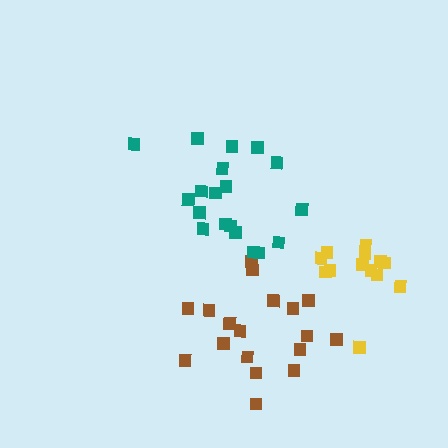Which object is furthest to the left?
The teal cluster is leftmost.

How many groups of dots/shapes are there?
There are 3 groups.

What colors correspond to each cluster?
The clusters are colored: brown, yellow, teal.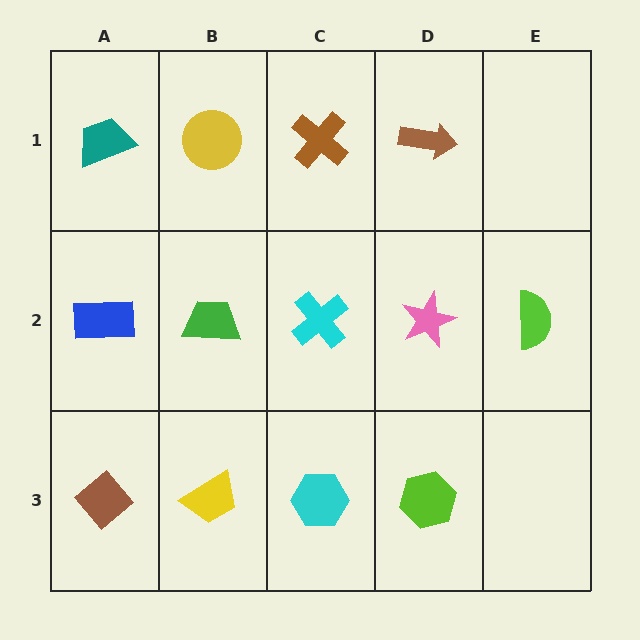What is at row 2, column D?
A pink star.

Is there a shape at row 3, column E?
No, that cell is empty.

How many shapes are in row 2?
5 shapes.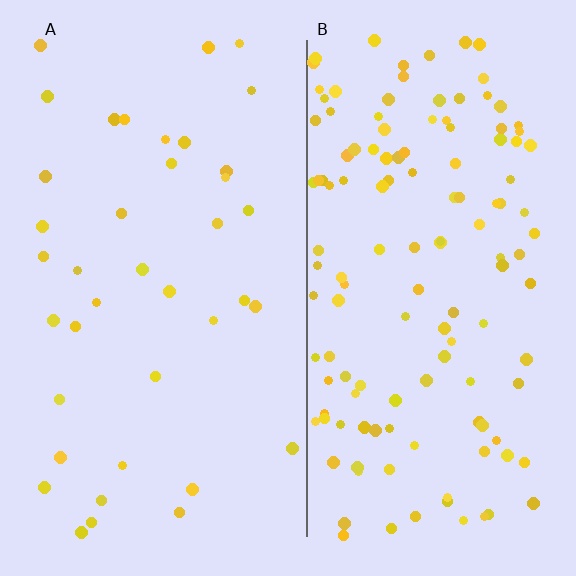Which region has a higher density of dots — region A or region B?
B (the right).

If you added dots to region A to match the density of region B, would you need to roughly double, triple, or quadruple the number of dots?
Approximately triple.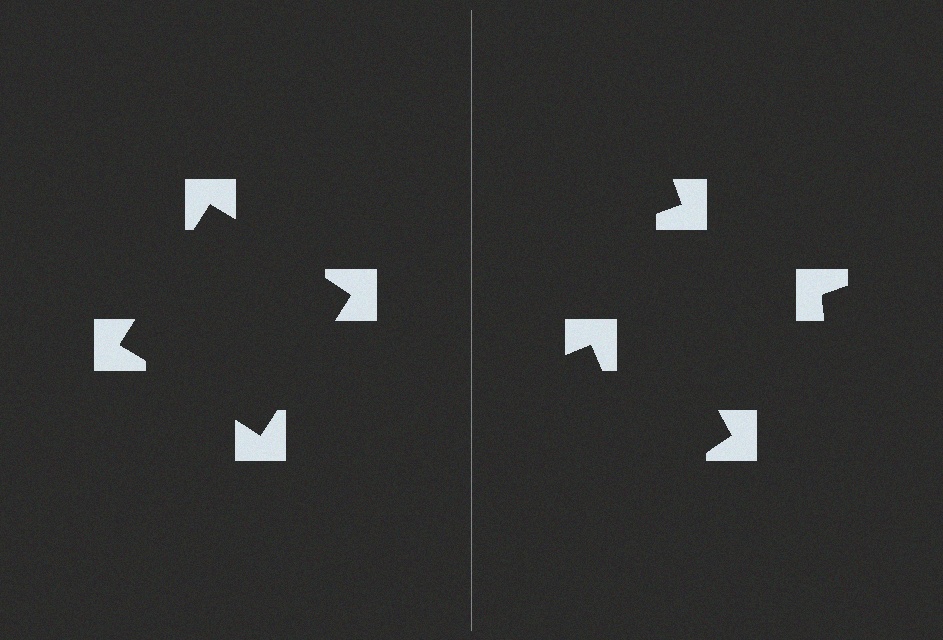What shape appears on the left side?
An illusory square.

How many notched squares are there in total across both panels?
8 — 4 on each side.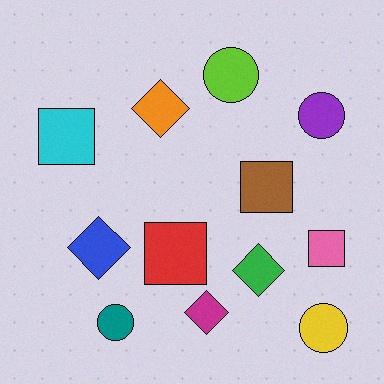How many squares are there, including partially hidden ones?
There are 4 squares.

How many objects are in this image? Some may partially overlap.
There are 12 objects.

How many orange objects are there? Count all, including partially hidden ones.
There is 1 orange object.